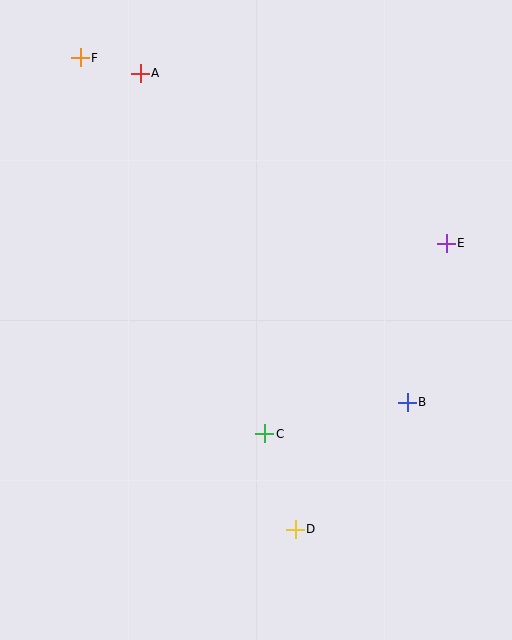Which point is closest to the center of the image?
Point C at (265, 434) is closest to the center.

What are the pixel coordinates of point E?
Point E is at (446, 243).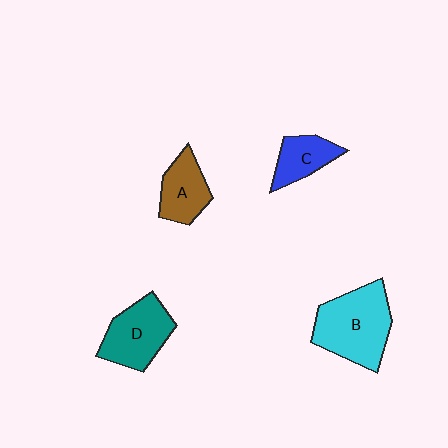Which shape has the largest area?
Shape B (cyan).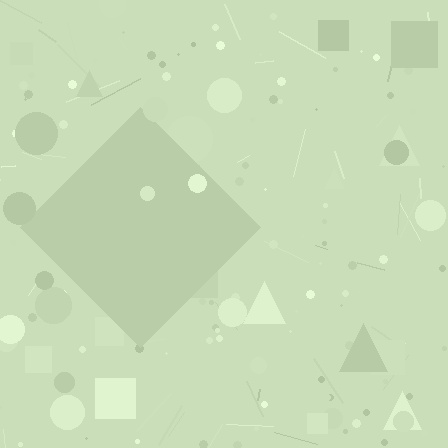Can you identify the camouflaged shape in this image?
The camouflaged shape is a diamond.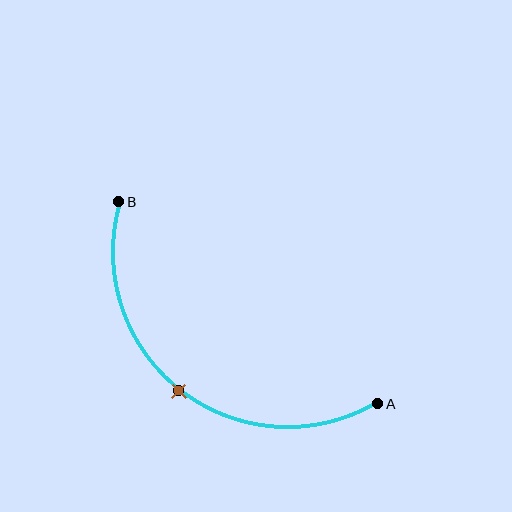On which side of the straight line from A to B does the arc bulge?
The arc bulges below and to the left of the straight line connecting A and B.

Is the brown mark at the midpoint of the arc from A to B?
Yes. The brown mark lies on the arc at equal arc-length from both A and B — it is the arc midpoint.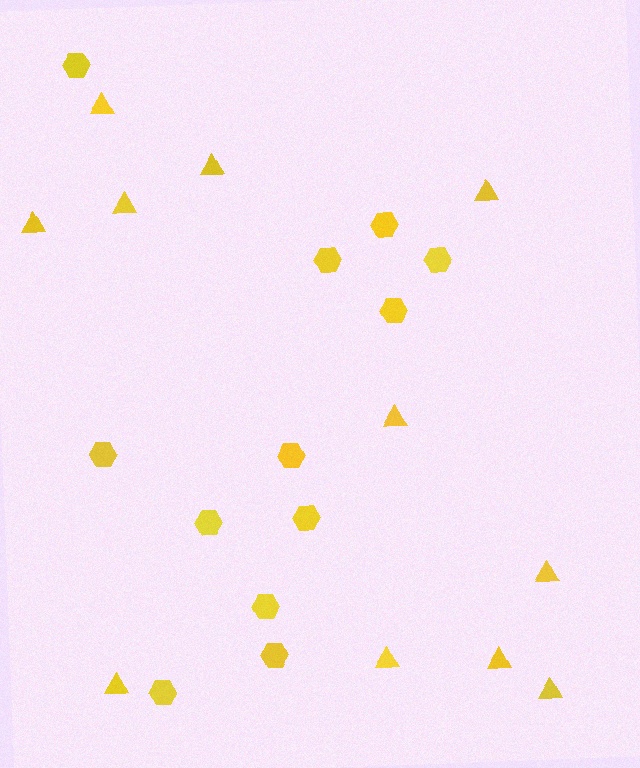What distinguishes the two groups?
There are 2 groups: one group of triangles (11) and one group of hexagons (12).